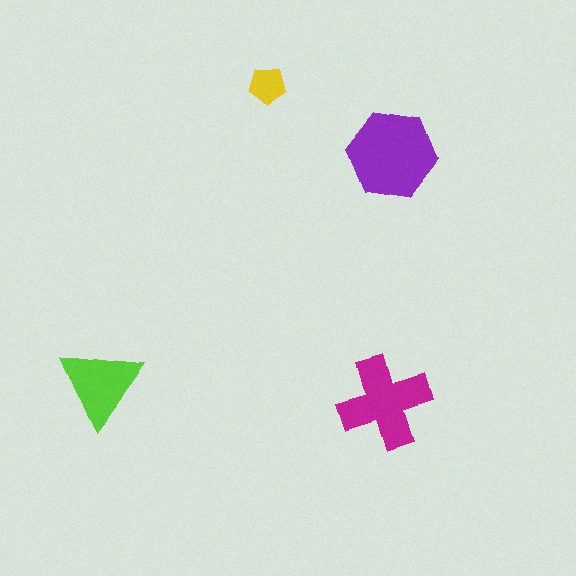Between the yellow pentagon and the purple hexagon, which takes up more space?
The purple hexagon.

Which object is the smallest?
The yellow pentagon.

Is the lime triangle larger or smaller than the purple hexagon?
Smaller.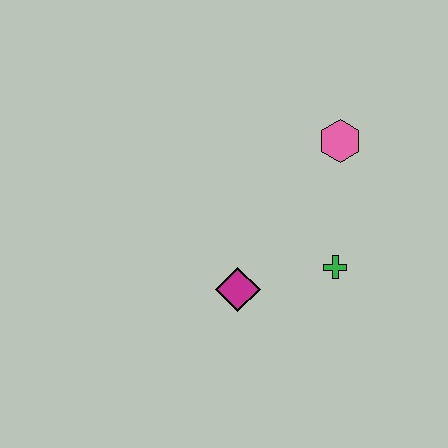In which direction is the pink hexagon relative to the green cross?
The pink hexagon is above the green cross.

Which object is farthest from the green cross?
The pink hexagon is farthest from the green cross.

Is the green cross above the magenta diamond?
Yes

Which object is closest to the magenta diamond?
The green cross is closest to the magenta diamond.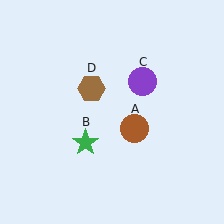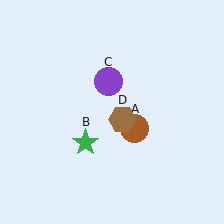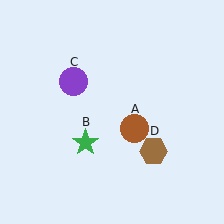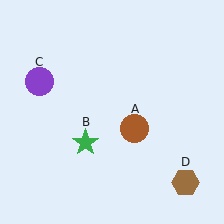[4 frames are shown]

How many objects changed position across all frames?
2 objects changed position: purple circle (object C), brown hexagon (object D).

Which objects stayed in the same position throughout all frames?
Brown circle (object A) and green star (object B) remained stationary.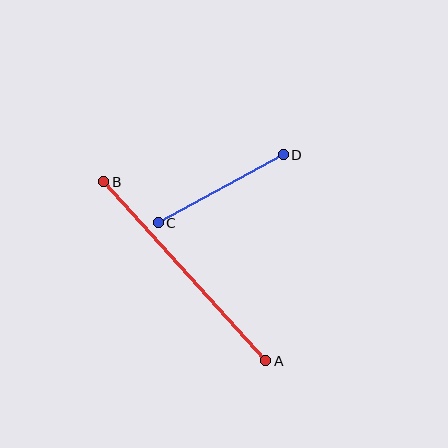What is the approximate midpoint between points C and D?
The midpoint is at approximately (221, 189) pixels.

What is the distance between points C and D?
The distance is approximately 142 pixels.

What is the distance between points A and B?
The distance is approximately 242 pixels.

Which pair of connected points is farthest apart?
Points A and B are farthest apart.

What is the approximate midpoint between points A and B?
The midpoint is at approximately (185, 271) pixels.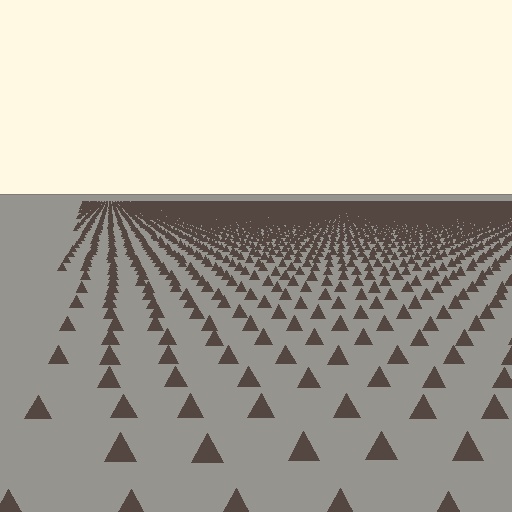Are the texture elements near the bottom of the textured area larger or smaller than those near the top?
Larger. Near the bottom, elements are closer to the viewer and appear at a bigger on-screen size.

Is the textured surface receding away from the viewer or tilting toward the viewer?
The surface is receding away from the viewer. Texture elements get smaller and denser toward the top.